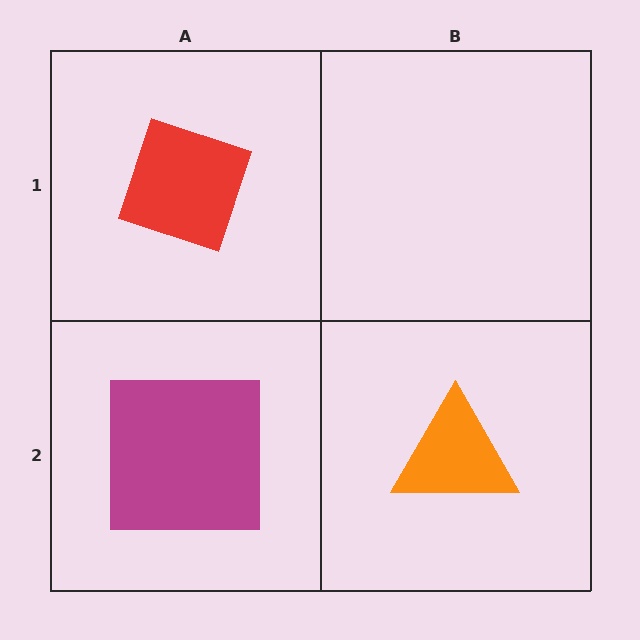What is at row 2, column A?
A magenta square.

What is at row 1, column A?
A red diamond.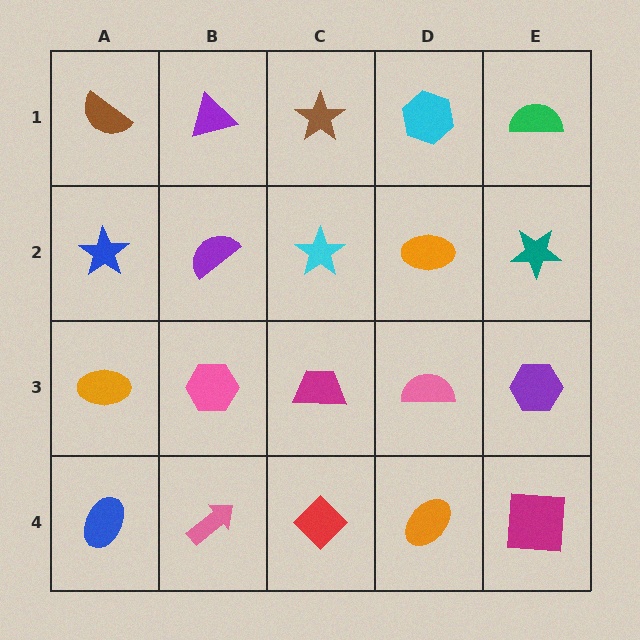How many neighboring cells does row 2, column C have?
4.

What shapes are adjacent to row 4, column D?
A pink semicircle (row 3, column D), a red diamond (row 4, column C), a magenta square (row 4, column E).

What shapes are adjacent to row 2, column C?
A brown star (row 1, column C), a magenta trapezoid (row 3, column C), a purple semicircle (row 2, column B), an orange ellipse (row 2, column D).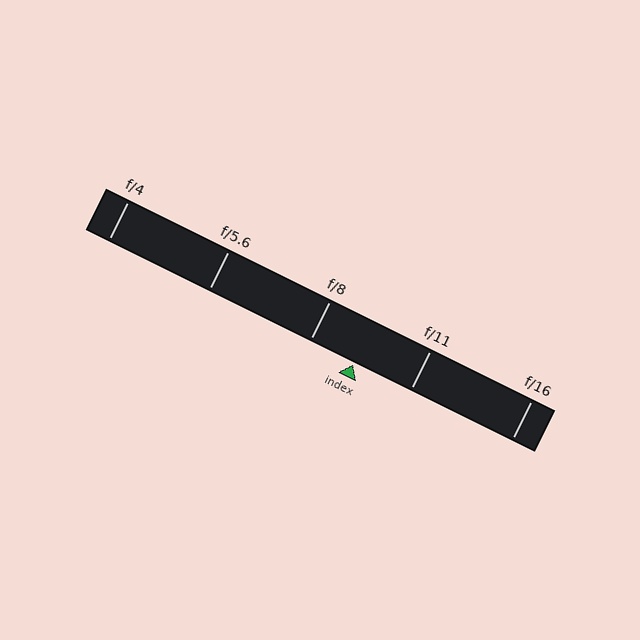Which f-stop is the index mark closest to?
The index mark is closest to f/8.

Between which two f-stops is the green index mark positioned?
The index mark is between f/8 and f/11.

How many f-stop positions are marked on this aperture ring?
There are 5 f-stop positions marked.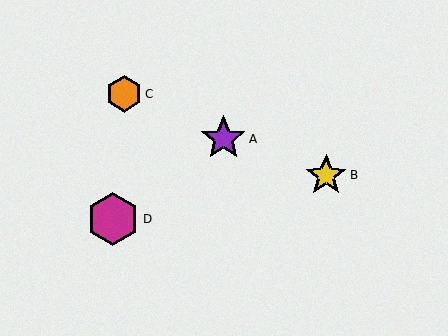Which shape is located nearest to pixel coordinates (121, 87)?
The orange hexagon (labeled C) at (124, 94) is nearest to that location.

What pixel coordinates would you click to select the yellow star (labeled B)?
Click at (326, 175) to select the yellow star B.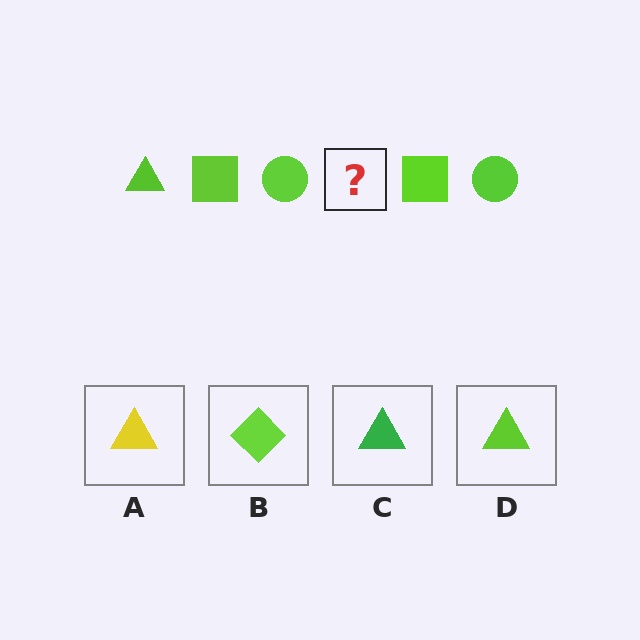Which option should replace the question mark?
Option D.